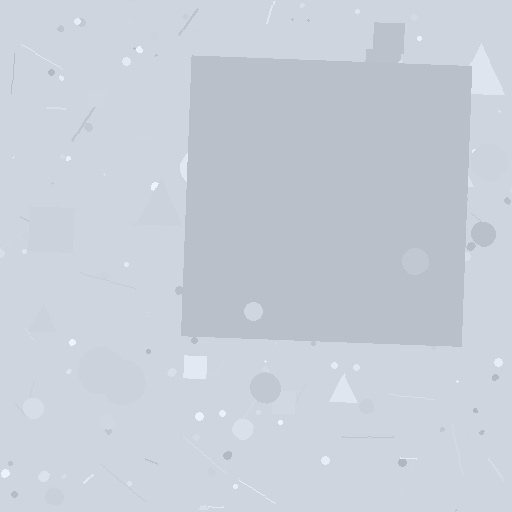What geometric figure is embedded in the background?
A square is embedded in the background.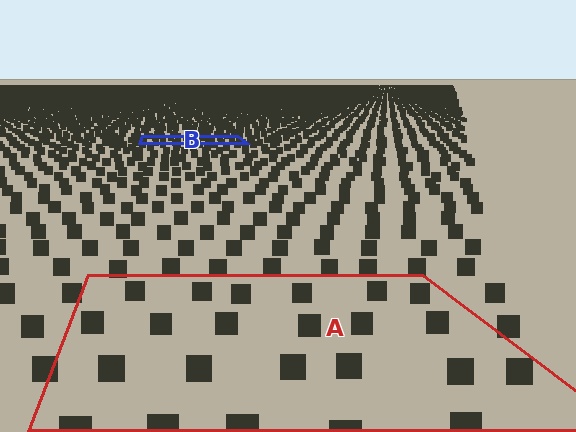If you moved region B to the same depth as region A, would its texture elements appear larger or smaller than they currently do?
They would appear larger. At a closer depth, the same texture elements are projected at a bigger on-screen size.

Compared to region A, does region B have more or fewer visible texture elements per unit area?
Region B has more texture elements per unit area — they are packed more densely because it is farther away.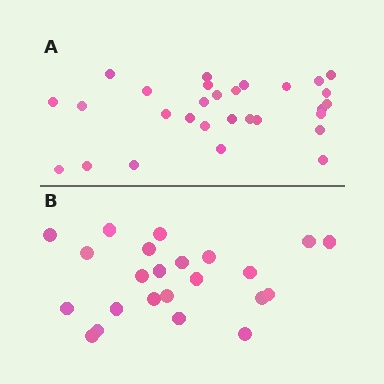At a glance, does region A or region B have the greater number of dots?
Region A (the top region) has more dots.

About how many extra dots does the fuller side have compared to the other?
Region A has about 6 more dots than region B.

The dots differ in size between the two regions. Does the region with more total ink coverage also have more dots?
No. Region B has more total ink coverage because its dots are larger, but region A actually contains more individual dots. Total area can be misleading — the number of items is what matters here.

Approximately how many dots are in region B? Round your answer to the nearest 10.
About 20 dots. (The exact count is 23, which rounds to 20.)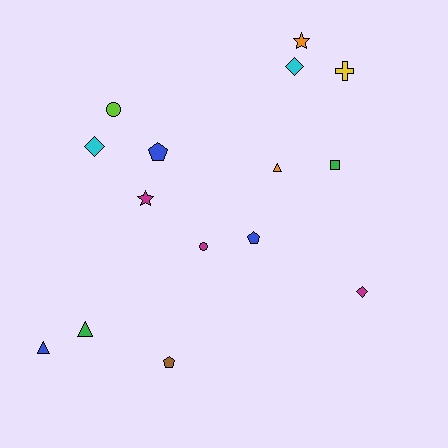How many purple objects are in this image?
There are no purple objects.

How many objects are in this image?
There are 15 objects.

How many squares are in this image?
There is 1 square.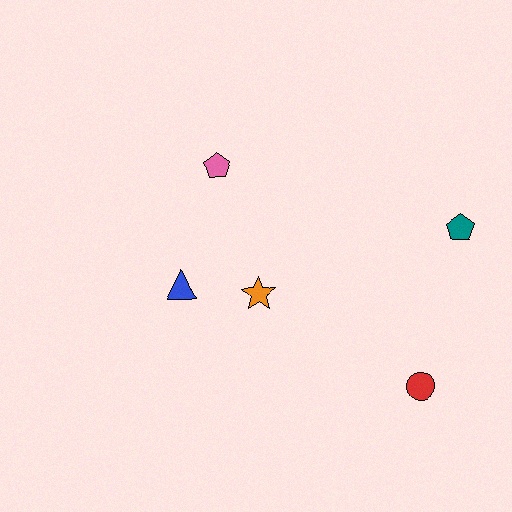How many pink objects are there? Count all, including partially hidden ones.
There is 1 pink object.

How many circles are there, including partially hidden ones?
There is 1 circle.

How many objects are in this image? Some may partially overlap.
There are 5 objects.